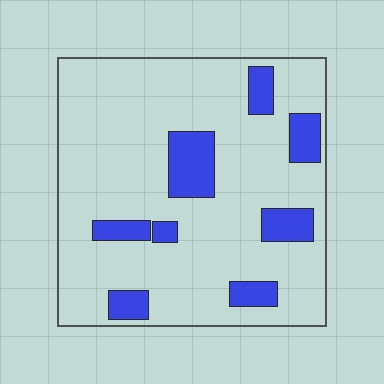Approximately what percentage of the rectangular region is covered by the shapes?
Approximately 15%.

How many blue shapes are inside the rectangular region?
8.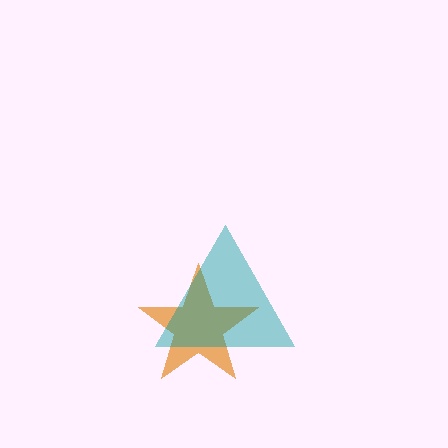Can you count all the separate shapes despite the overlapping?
Yes, there are 2 separate shapes.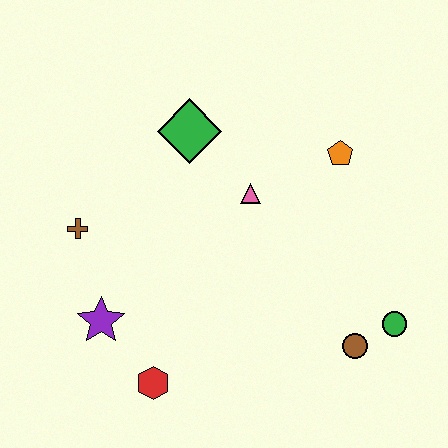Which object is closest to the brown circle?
The green circle is closest to the brown circle.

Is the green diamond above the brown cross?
Yes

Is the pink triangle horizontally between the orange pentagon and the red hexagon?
Yes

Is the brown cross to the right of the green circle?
No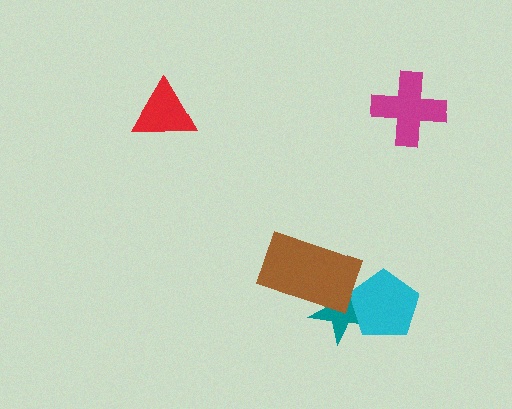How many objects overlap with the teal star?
2 objects overlap with the teal star.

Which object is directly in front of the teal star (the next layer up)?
The cyan pentagon is directly in front of the teal star.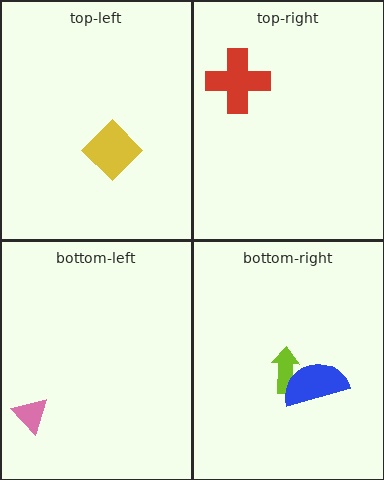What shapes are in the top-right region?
The red cross.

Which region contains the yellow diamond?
The top-left region.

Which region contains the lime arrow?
The bottom-right region.